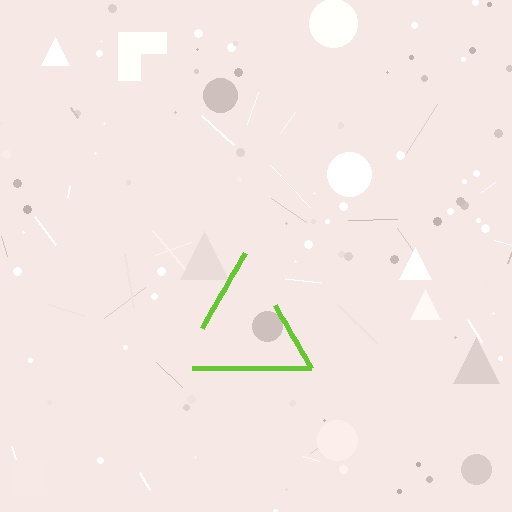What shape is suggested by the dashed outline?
The dashed outline suggests a triangle.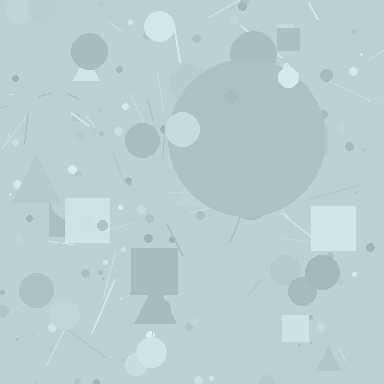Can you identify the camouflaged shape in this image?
The camouflaged shape is a circle.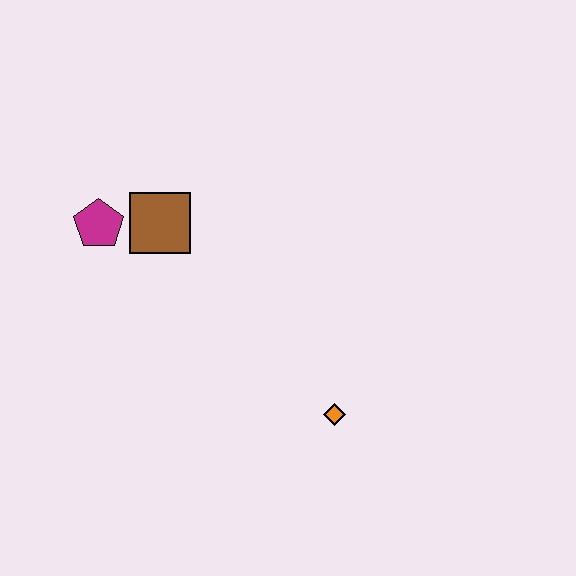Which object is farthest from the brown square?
The orange diamond is farthest from the brown square.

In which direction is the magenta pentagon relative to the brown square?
The magenta pentagon is to the left of the brown square.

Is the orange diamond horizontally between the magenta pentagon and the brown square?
No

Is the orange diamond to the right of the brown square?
Yes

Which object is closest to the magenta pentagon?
The brown square is closest to the magenta pentagon.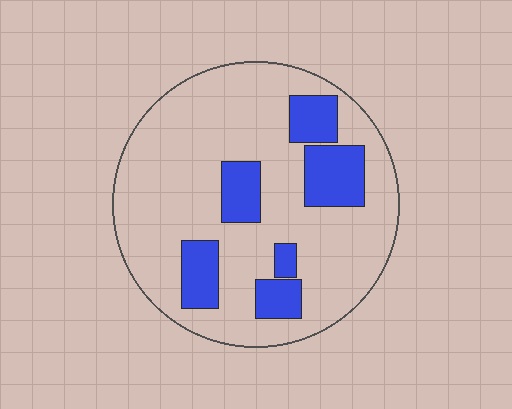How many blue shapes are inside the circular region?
6.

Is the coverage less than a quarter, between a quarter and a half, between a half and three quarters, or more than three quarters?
Less than a quarter.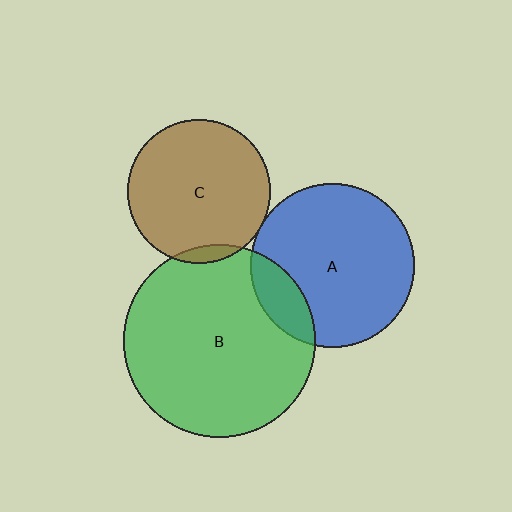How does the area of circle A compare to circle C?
Approximately 1.3 times.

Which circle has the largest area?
Circle B (green).